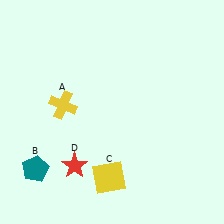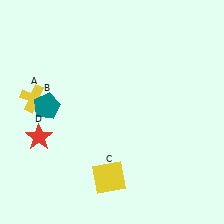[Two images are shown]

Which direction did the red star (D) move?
The red star (D) moved left.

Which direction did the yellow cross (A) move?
The yellow cross (A) moved left.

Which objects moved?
The objects that moved are: the yellow cross (A), the teal pentagon (B), the red star (D).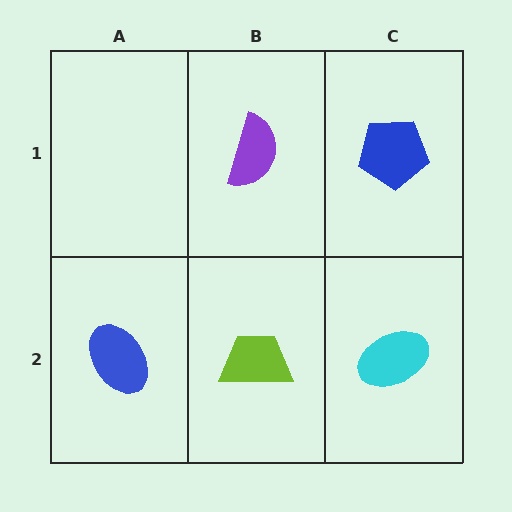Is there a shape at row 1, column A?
No, that cell is empty.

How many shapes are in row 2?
3 shapes.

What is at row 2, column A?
A blue ellipse.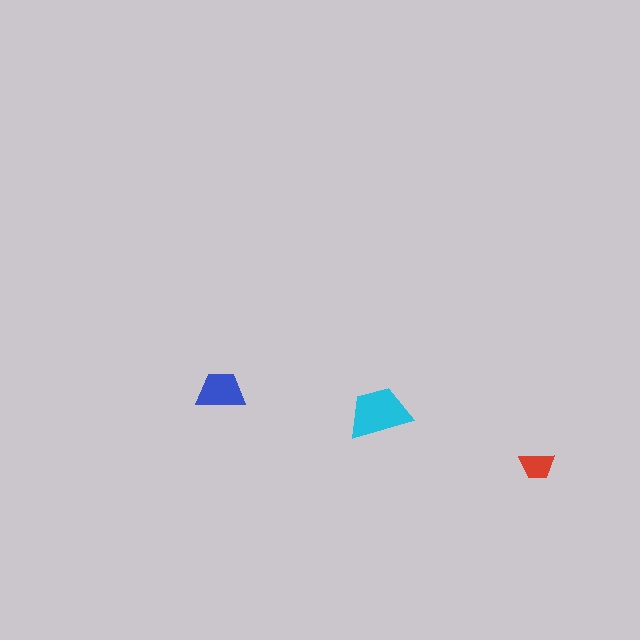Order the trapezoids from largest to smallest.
the cyan one, the blue one, the red one.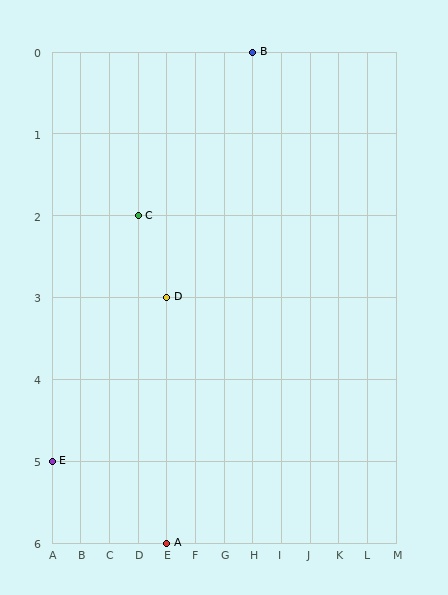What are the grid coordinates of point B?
Point B is at grid coordinates (H, 0).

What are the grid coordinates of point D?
Point D is at grid coordinates (E, 3).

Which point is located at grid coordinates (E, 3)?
Point D is at (E, 3).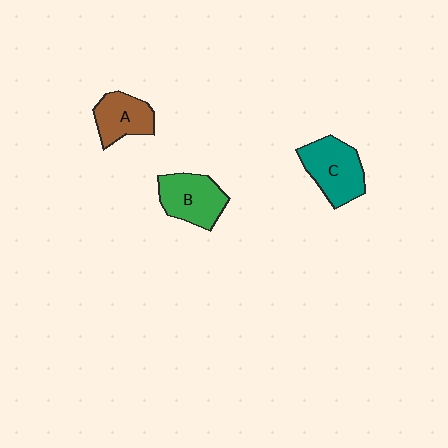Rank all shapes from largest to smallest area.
From largest to smallest: C (teal), B (green), A (brown).